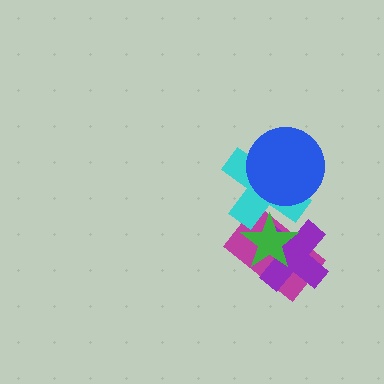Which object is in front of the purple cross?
The green star is in front of the purple cross.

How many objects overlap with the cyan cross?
3 objects overlap with the cyan cross.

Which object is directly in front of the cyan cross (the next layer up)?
The green star is directly in front of the cyan cross.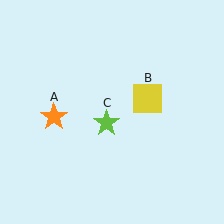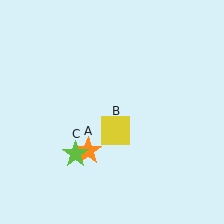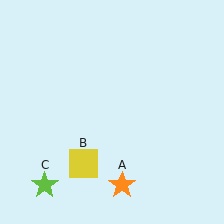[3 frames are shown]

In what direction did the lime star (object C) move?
The lime star (object C) moved down and to the left.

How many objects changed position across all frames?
3 objects changed position: orange star (object A), yellow square (object B), lime star (object C).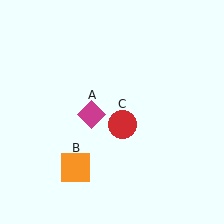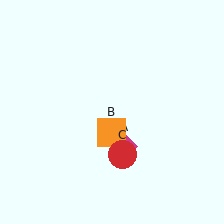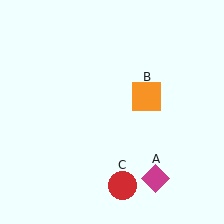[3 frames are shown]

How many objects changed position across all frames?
3 objects changed position: magenta diamond (object A), orange square (object B), red circle (object C).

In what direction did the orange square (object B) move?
The orange square (object B) moved up and to the right.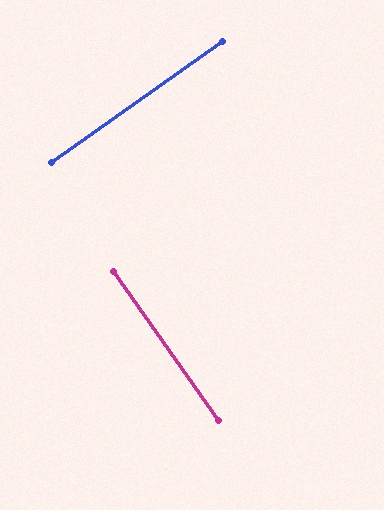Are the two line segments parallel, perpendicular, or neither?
Perpendicular — they meet at approximately 90°.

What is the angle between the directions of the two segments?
Approximately 90 degrees.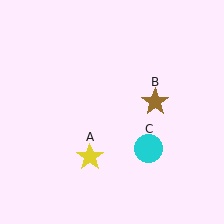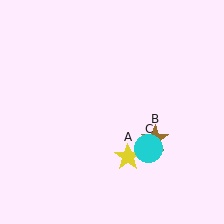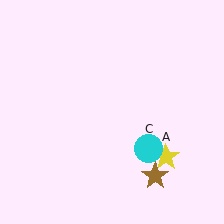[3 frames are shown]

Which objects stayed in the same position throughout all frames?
Cyan circle (object C) remained stationary.